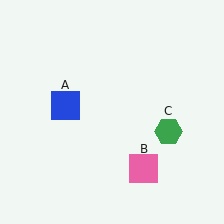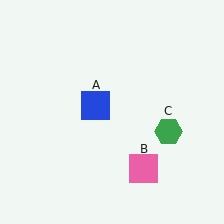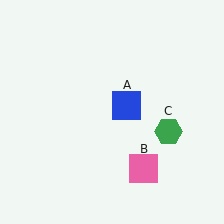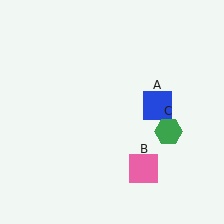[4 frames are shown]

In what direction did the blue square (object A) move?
The blue square (object A) moved right.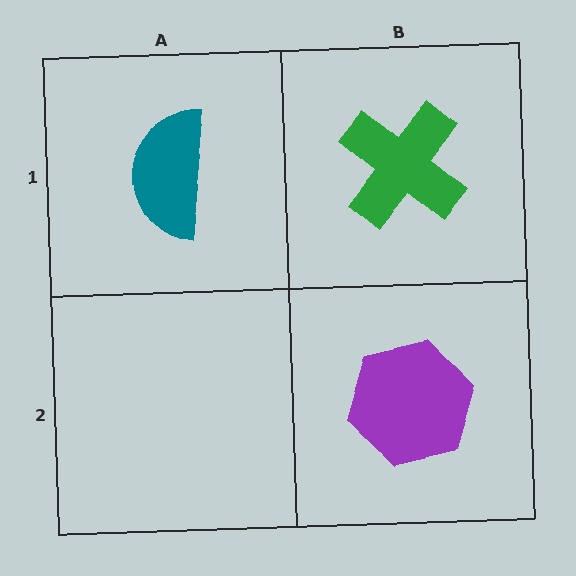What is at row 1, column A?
A teal semicircle.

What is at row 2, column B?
A purple hexagon.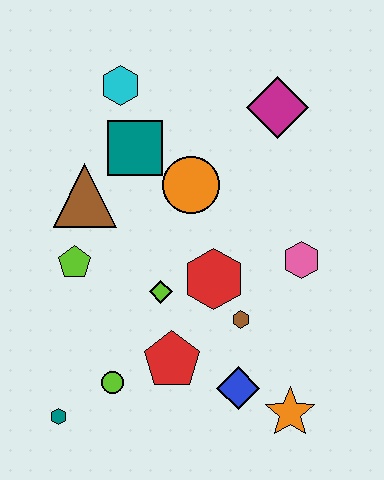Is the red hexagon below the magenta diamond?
Yes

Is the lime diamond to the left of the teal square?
No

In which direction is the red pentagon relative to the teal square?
The red pentagon is below the teal square.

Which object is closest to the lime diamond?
The red hexagon is closest to the lime diamond.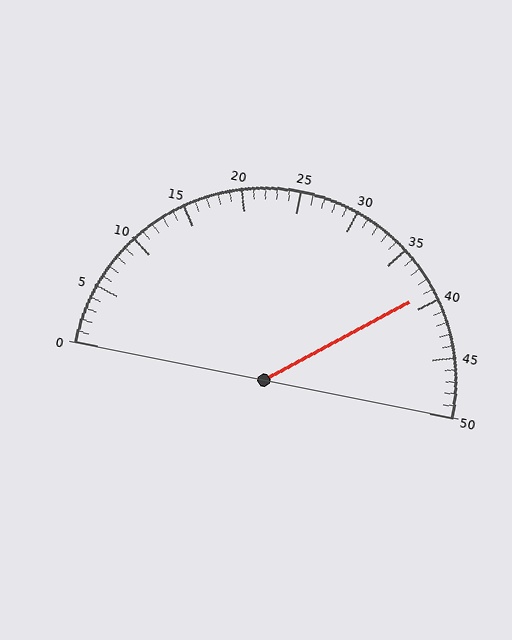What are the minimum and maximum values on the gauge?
The gauge ranges from 0 to 50.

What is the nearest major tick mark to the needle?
The nearest major tick mark is 40.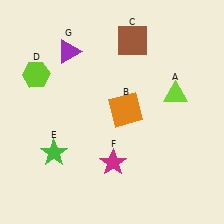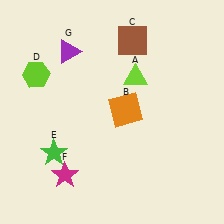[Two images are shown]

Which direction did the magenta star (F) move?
The magenta star (F) moved left.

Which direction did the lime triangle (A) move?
The lime triangle (A) moved left.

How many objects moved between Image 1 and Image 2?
2 objects moved between the two images.